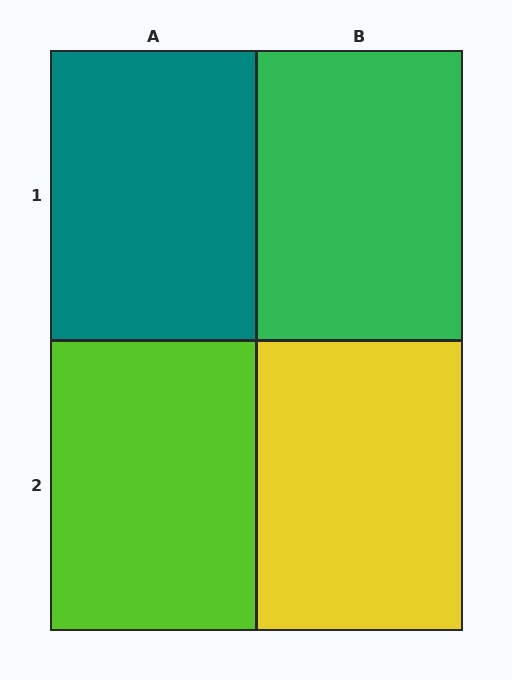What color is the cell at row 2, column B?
Yellow.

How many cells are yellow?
1 cell is yellow.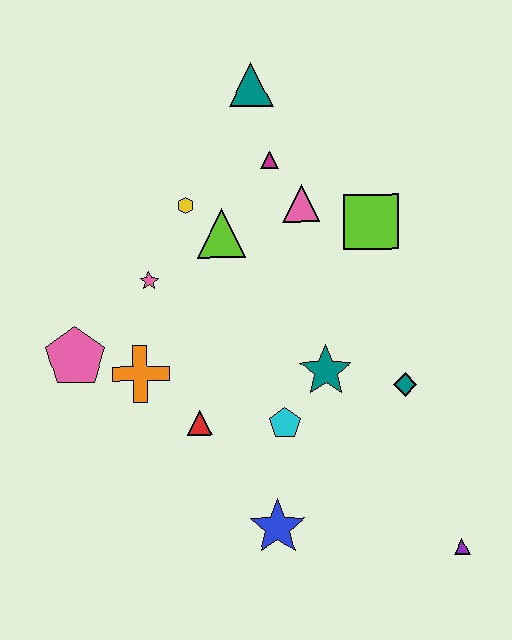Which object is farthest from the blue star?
The teal triangle is farthest from the blue star.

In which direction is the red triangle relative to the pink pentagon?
The red triangle is to the right of the pink pentagon.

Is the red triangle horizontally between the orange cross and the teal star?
Yes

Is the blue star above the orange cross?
No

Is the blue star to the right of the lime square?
No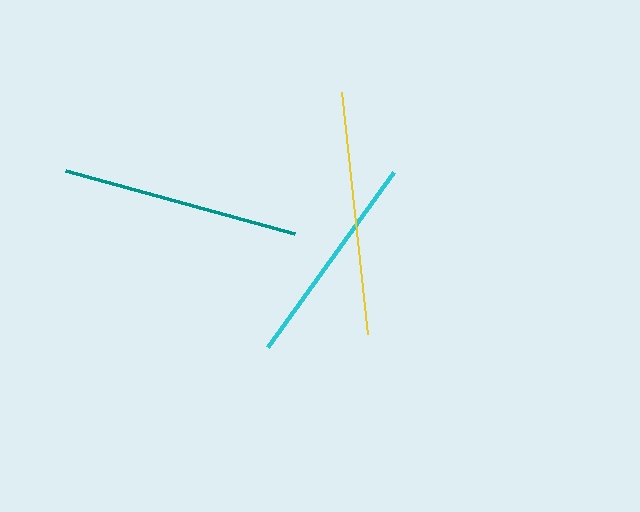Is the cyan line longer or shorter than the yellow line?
The yellow line is longer than the cyan line.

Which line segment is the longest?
The yellow line is the longest at approximately 243 pixels.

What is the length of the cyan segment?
The cyan segment is approximately 216 pixels long.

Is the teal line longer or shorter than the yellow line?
The yellow line is longer than the teal line.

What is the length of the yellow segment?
The yellow segment is approximately 243 pixels long.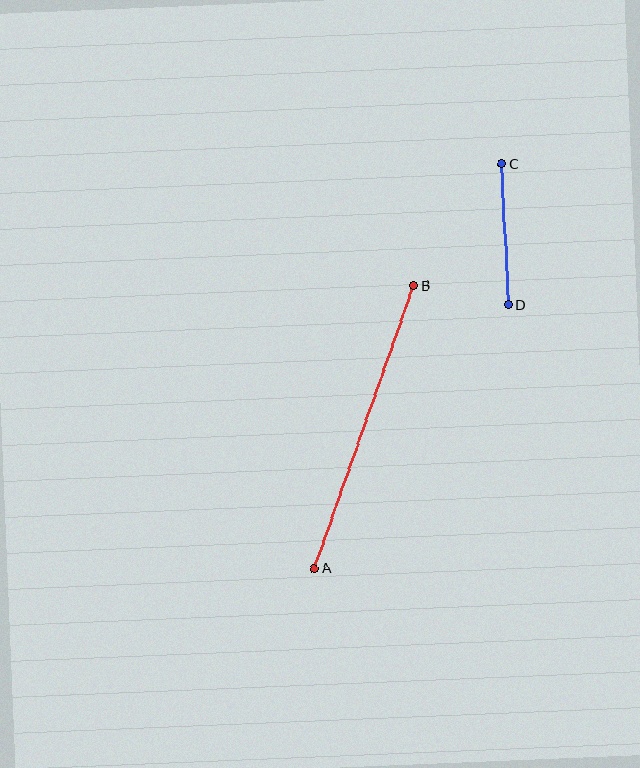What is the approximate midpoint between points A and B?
The midpoint is at approximately (364, 427) pixels.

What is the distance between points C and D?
The distance is approximately 141 pixels.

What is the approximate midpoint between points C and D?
The midpoint is at approximately (505, 234) pixels.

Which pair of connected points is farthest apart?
Points A and B are farthest apart.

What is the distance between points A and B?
The distance is approximately 300 pixels.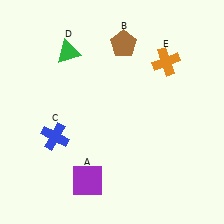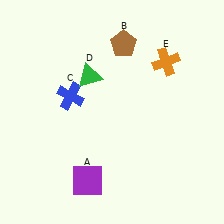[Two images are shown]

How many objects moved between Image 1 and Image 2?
2 objects moved between the two images.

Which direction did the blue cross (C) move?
The blue cross (C) moved up.